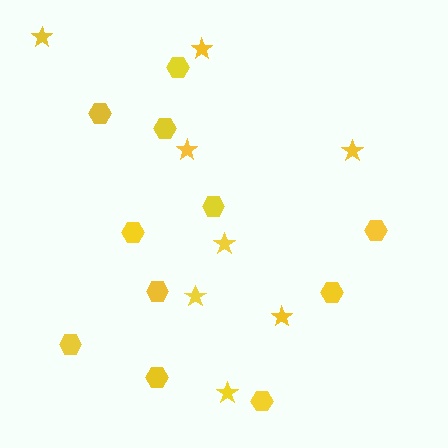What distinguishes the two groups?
There are 2 groups: one group of stars (8) and one group of hexagons (11).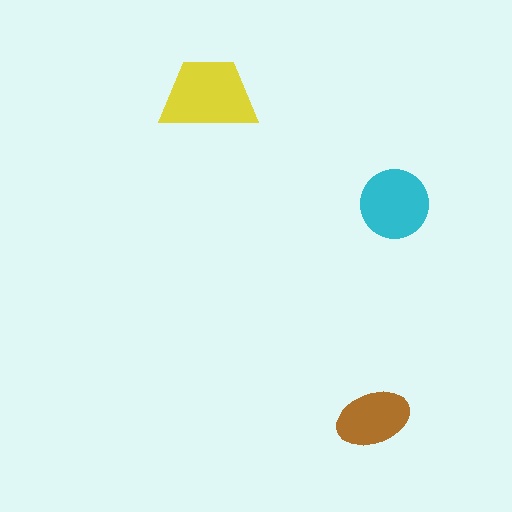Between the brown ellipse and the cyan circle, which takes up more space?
The cyan circle.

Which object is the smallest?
The brown ellipse.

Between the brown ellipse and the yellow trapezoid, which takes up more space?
The yellow trapezoid.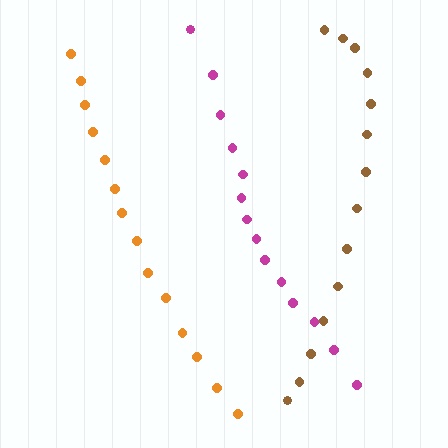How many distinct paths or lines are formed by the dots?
There are 3 distinct paths.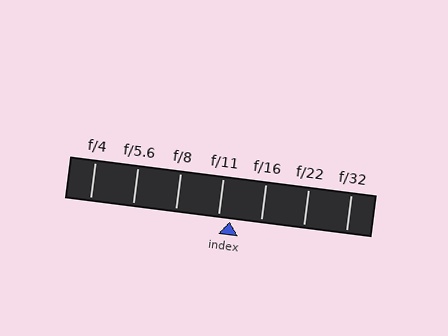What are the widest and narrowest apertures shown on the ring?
The widest aperture shown is f/4 and the narrowest is f/32.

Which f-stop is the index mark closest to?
The index mark is closest to f/11.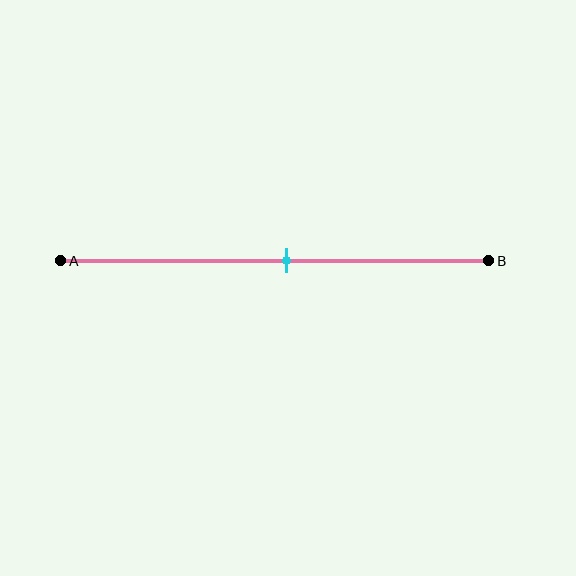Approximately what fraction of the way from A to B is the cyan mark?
The cyan mark is approximately 55% of the way from A to B.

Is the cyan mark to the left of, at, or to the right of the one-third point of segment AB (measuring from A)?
The cyan mark is to the right of the one-third point of segment AB.